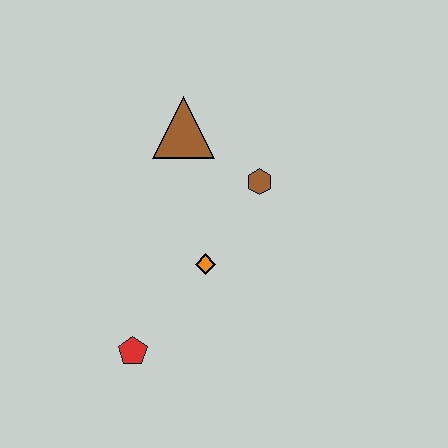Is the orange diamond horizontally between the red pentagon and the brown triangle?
No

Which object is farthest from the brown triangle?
The red pentagon is farthest from the brown triangle.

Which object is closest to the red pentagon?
The orange diamond is closest to the red pentagon.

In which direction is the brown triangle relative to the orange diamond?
The brown triangle is above the orange diamond.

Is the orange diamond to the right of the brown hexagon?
No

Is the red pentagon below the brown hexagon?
Yes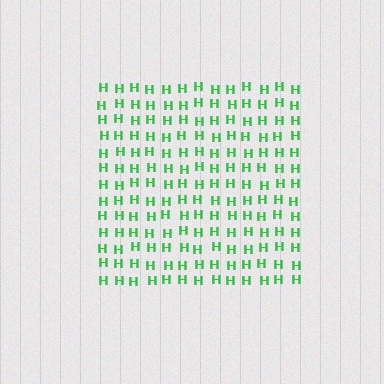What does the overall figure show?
The overall figure shows a square.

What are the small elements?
The small elements are letter H's.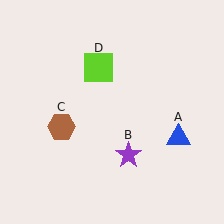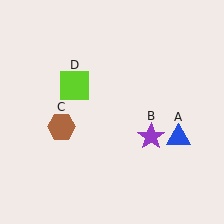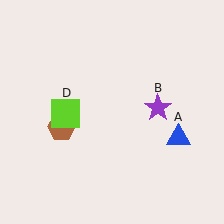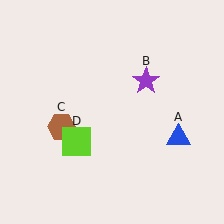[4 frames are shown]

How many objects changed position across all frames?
2 objects changed position: purple star (object B), lime square (object D).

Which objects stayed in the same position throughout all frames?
Blue triangle (object A) and brown hexagon (object C) remained stationary.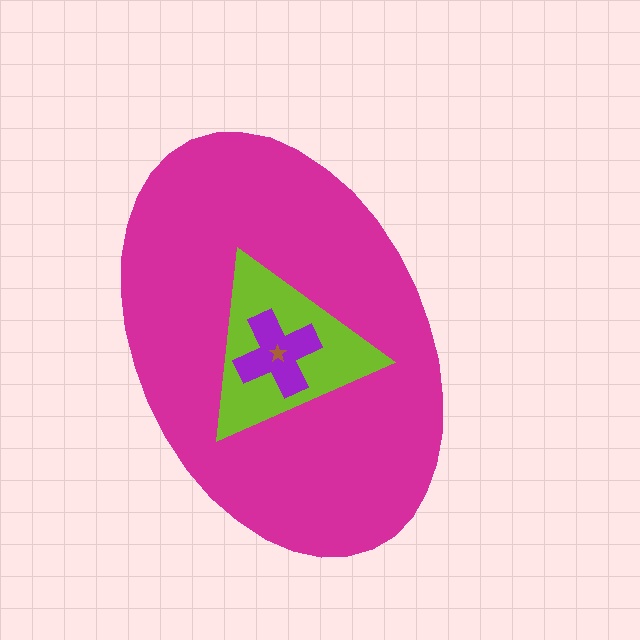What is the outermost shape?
The magenta ellipse.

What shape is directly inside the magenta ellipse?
The lime triangle.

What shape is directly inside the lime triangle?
The purple cross.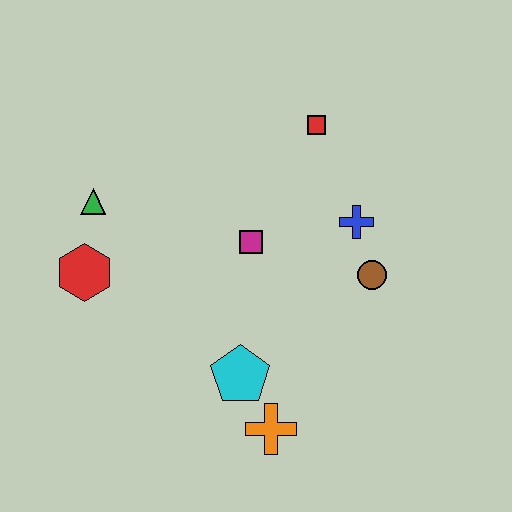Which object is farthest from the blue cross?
The red hexagon is farthest from the blue cross.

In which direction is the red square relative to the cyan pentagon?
The red square is above the cyan pentagon.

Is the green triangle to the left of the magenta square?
Yes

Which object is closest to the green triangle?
The red hexagon is closest to the green triangle.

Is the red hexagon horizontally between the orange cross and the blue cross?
No